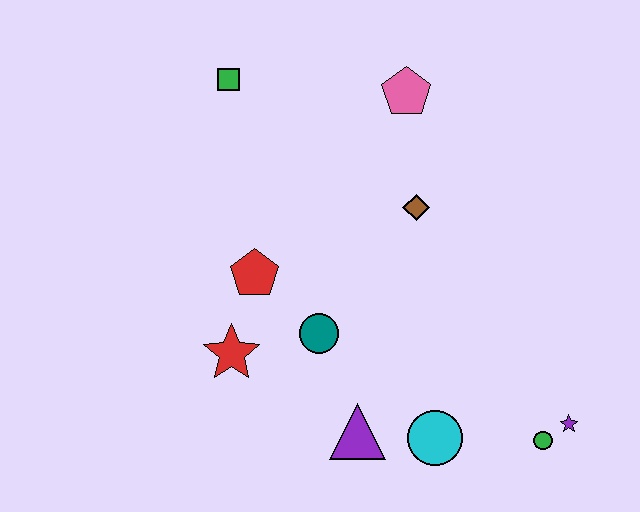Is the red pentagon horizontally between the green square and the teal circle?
Yes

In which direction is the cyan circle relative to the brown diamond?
The cyan circle is below the brown diamond.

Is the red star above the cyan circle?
Yes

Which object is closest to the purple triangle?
The cyan circle is closest to the purple triangle.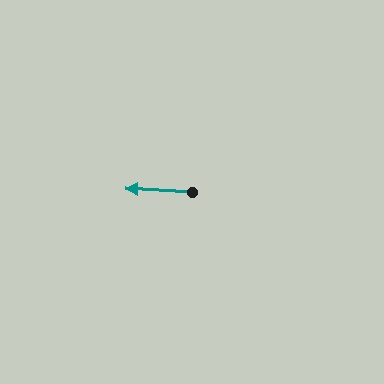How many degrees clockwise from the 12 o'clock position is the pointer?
Approximately 273 degrees.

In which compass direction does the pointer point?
West.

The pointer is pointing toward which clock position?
Roughly 9 o'clock.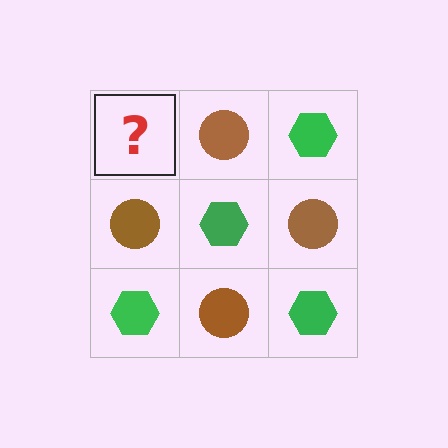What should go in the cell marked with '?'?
The missing cell should contain a green hexagon.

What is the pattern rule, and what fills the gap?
The rule is that it alternates green hexagon and brown circle in a checkerboard pattern. The gap should be filled with a green hexagon.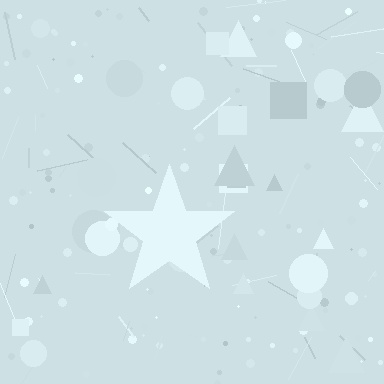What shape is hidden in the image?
A star is hidden in the image.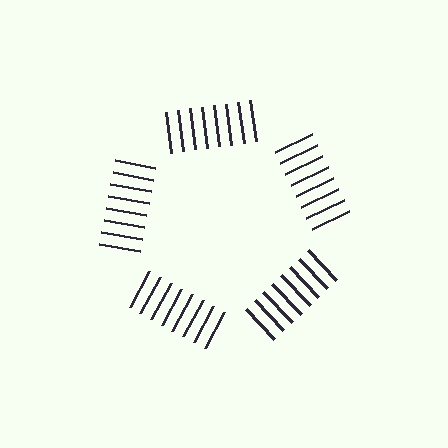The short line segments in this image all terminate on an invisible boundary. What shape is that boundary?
An illusory pentagon — the line segments terminate on its edges but no continuous stroke is drawn.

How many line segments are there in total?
40 — 8 along each of the 5 edges.